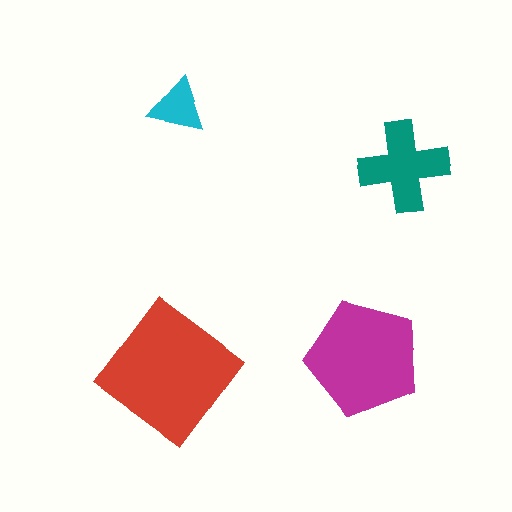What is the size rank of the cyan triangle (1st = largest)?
4th.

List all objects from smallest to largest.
The cyan triangle, the teal cross, the magenta pentagon, the red diamond.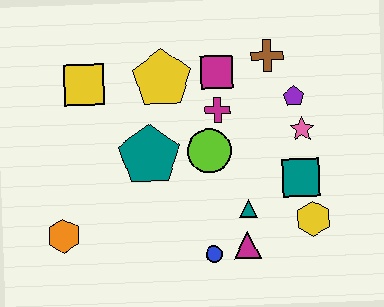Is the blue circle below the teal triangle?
Yes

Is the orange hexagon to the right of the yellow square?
No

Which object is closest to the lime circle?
The magenta cross is closest to the lime circle.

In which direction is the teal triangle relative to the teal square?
The teal triangle is to the left of the teal square.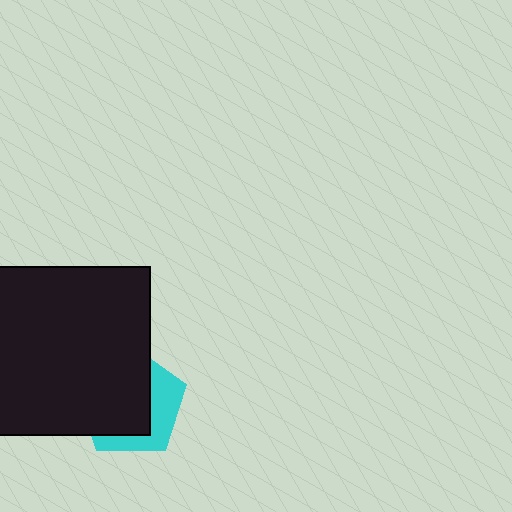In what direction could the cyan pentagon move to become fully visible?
The cyan pentagon could move toward the lower-right. That would shift it out from behind the black square entirely.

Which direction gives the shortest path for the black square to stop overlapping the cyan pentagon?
Moving toward the upper-left gives the shortest separation.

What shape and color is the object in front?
The object in front is a black square.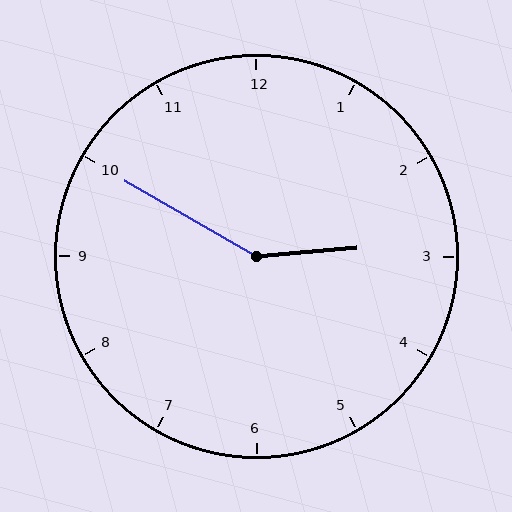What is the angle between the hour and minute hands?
Approximately 145 degrees.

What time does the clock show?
2:50.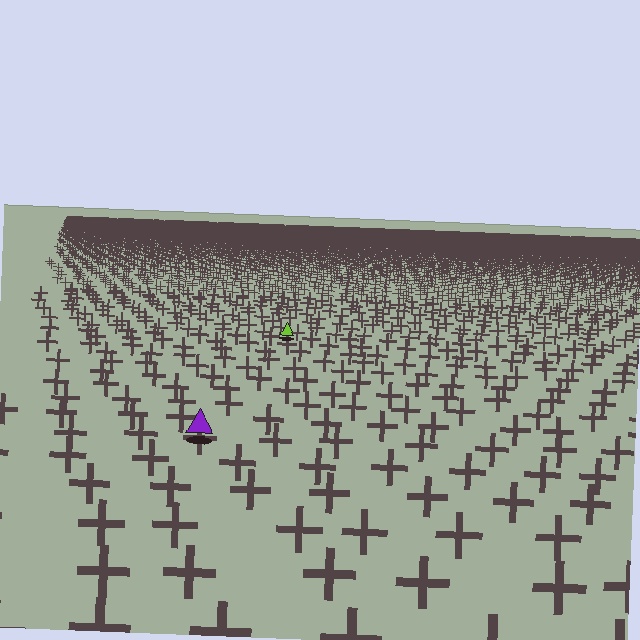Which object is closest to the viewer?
The purple triangle is closest. The texture marks near it are larger and more spread out.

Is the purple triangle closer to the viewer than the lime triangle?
Yes. The purple triangle is closer — you can tell from the texture gradient: the ground texture is coarser near it.